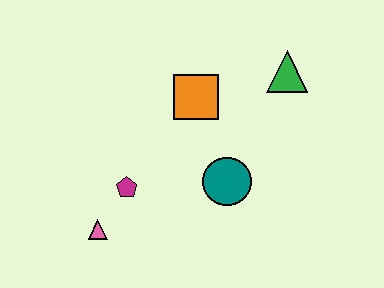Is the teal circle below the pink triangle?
No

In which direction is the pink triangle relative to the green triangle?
The pink triangle is to the left of the green triangle.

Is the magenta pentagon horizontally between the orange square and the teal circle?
No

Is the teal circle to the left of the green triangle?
Yes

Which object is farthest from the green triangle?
The pink triangle is farthest from the green triangle.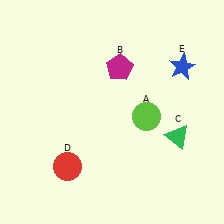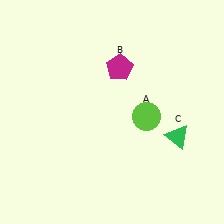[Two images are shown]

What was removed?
The red circle (D), the blue star (E) were removed in Image 2.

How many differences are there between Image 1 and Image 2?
There are 2 differences between the two images.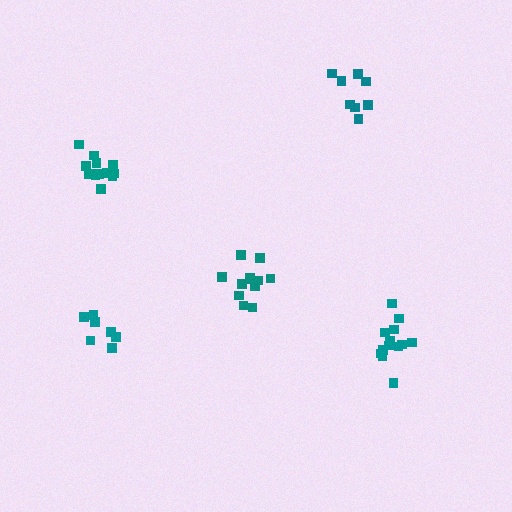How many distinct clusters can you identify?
There are 5 distinct clusters.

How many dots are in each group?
Group 1: 8 dots, Group 2: 12 dots, Group 3: 13 dots, Group 4: 13 dots, Group 5: 7 dots (53 total).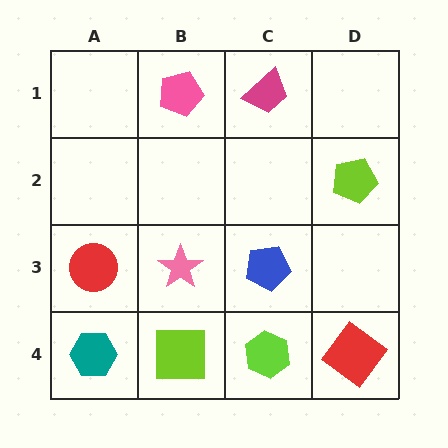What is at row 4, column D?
A red diamond.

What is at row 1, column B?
A pink pentagon.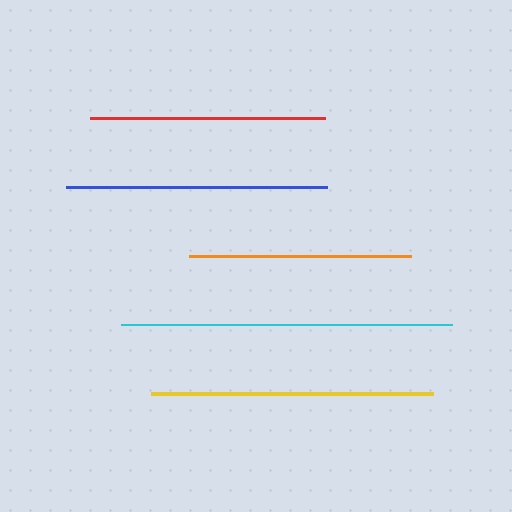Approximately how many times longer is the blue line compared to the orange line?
The blue line is approximately 1.2 times the length of the orange line.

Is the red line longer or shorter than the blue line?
The blue line is longer than the red line.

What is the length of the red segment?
The red segment is approximately 235 pixels long.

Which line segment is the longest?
The cyan line is the longest at approximately 331 pixels.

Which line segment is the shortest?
The orange line is the shortest at approximately 222 pixels.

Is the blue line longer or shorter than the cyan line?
The cyan line is longer than the blue line.